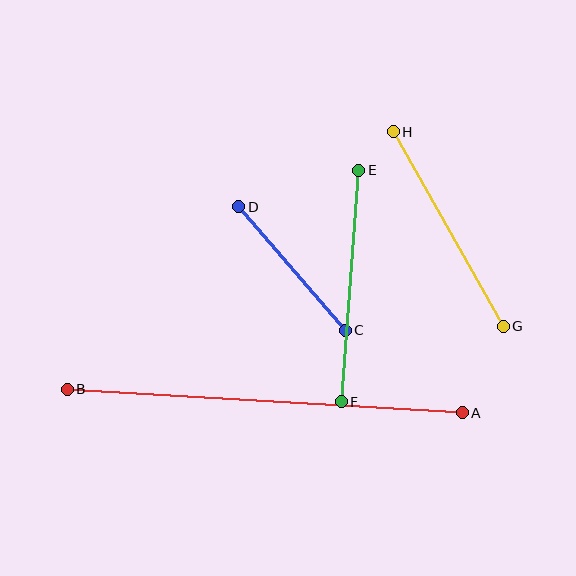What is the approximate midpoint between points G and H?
The midpoint is at approximately (448, 229) pixels.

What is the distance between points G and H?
The distance is approximately 224 pixels.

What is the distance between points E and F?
The distance is approximately 232 pixels.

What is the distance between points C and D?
The distance is approximately 163 pixels.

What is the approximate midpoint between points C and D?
The midpoint is at approximately (292, 269) pixels.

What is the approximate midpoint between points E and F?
The midpoint is at approximately (350, 286) pixels.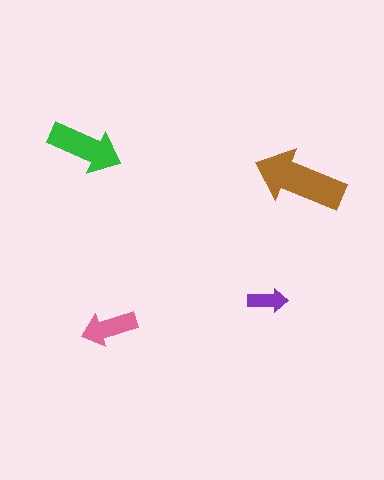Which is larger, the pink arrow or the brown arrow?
The brown one.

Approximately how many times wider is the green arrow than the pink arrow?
About 1.5 times wider.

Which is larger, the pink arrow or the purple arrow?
The pink one.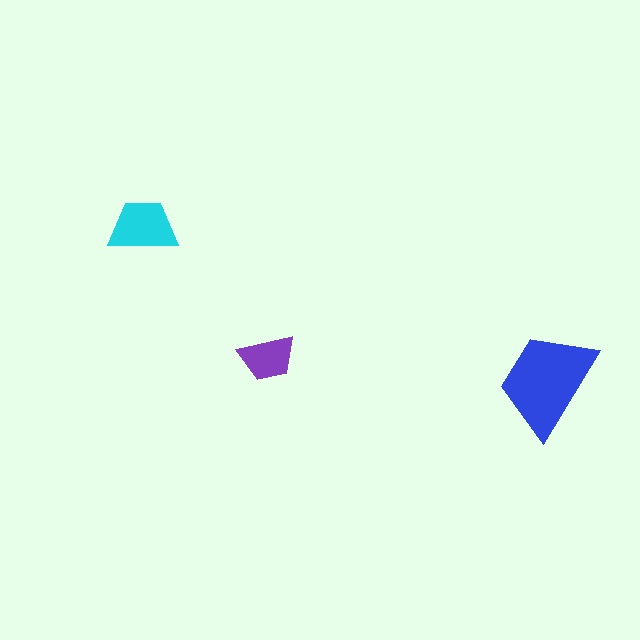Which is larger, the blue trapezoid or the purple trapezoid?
The blue one.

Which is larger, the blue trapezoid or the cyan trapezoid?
The blue one.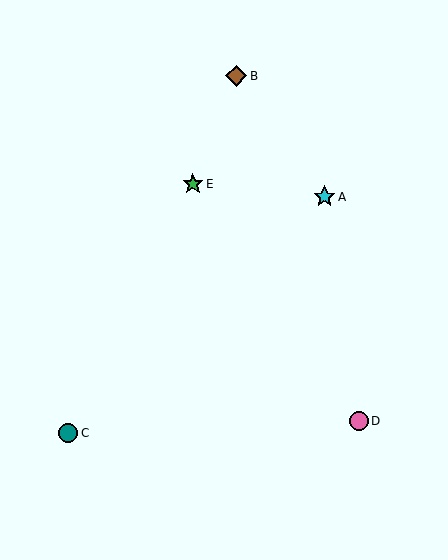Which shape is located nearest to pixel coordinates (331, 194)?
The cyan star (labeled A) at (325, 197) is nearest to that location.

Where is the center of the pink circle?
The center of the pink circle is at (359, 421).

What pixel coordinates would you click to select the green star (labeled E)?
Click at (193, 184) to select the green star E.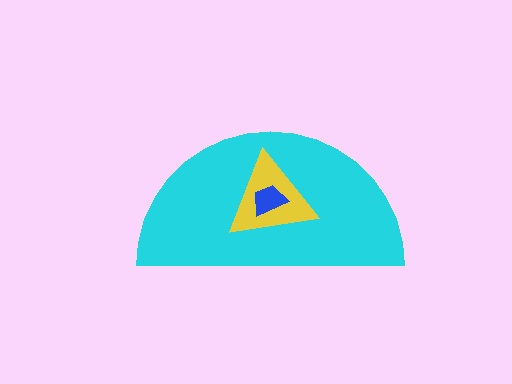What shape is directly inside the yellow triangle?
The blue trapezoid.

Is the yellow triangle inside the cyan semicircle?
Yes.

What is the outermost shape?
The cyan semicircle.